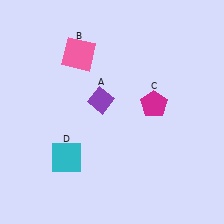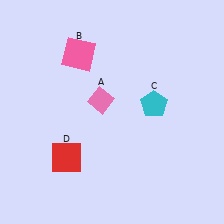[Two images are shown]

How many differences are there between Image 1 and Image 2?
There are 3 differences between the two images.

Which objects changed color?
A changed from purple to pink. C changed from magenta to cyan. D changed from cyan to red.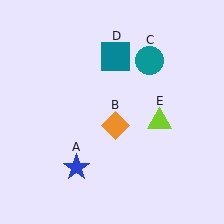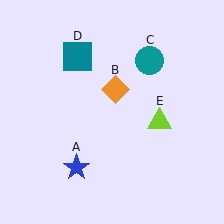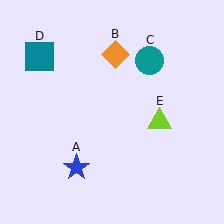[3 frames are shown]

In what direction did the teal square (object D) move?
The teal square (object D) moved left.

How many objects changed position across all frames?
2 objects changed position: orange diamond (object B), teal square (object D).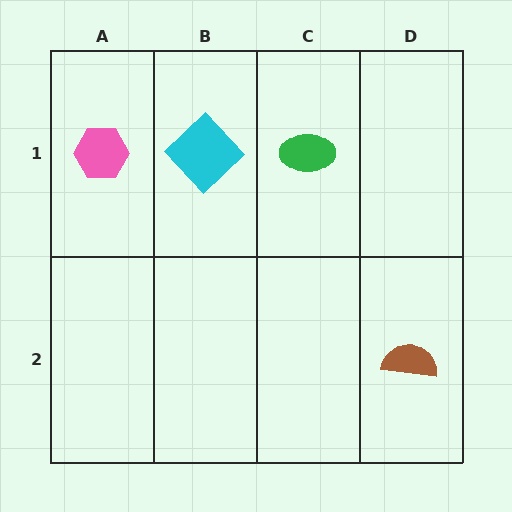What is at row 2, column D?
A brown semicircle.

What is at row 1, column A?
A pink hexagon.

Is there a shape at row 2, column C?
No, that cell is empty.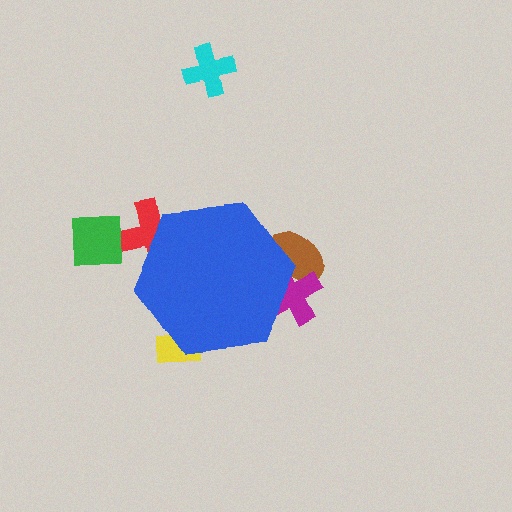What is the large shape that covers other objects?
A blue hexagon.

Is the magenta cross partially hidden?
Yes, the magenta cross is partially hidden behind the blue hexagon.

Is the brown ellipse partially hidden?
Yes, the brown ellipse is partially hidden behind the blue hexagon.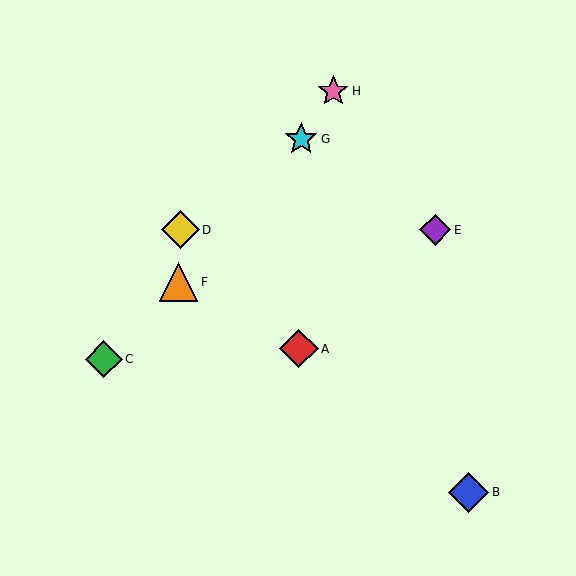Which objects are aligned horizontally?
Objects D, E are aligned horizontally.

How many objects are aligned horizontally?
2 objects (D, E) are aligned horizontally.